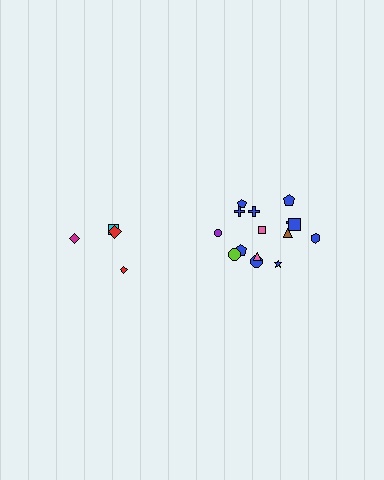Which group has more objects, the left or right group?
The right group.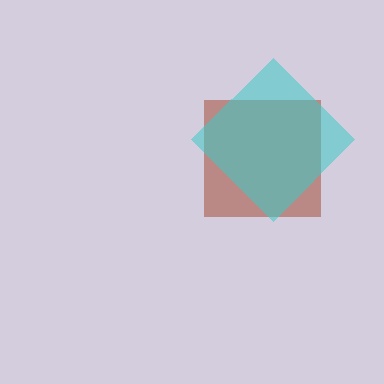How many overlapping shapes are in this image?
There are 2 overlapping shapes in the image.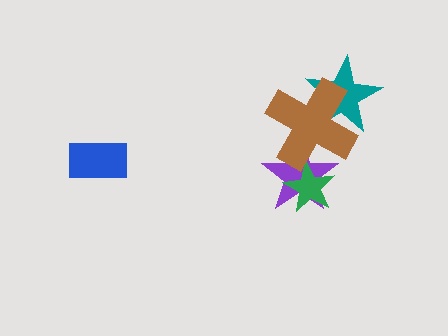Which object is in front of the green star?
The brown cross is in front of the green star.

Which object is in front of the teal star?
The brown cross is in front of the teal star.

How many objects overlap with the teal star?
1 object overlaps with the teal star.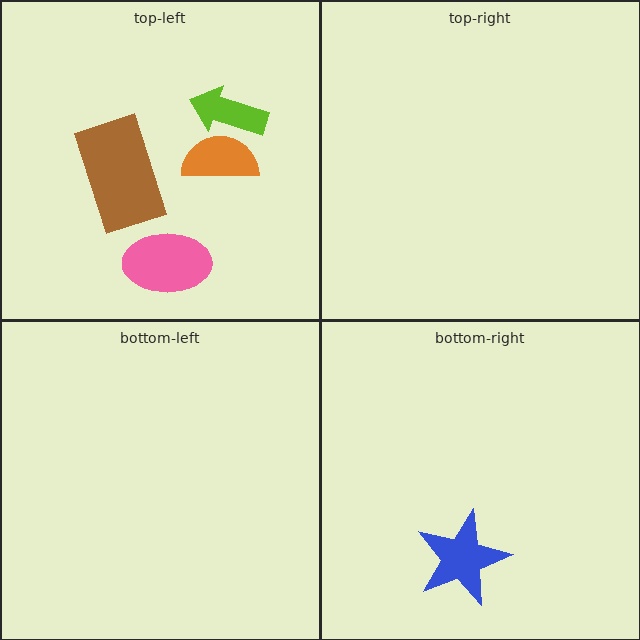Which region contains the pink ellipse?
The top-left region.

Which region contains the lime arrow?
The top-left region.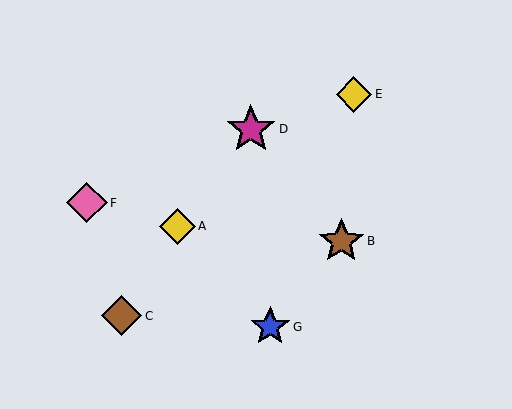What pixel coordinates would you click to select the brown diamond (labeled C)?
Click at (122, 316) to select the brown diamond C.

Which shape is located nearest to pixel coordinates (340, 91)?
The yellow diamond (labeled E) at (354, 94) is nearest to that location.